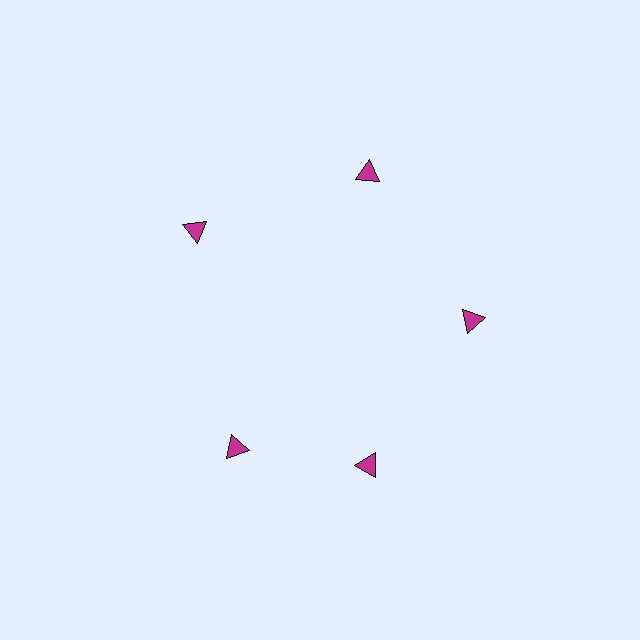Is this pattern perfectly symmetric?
No. The 5 magenta triangles are arranged in a ring, but one element near the 8 o'clock position is rotated out of alignment along the ring, breaking the 5-fold rotational symmetry.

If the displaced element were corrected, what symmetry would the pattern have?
It would have 5-fold rotational symmetry — the pattern would map onto itself every 72 degrees.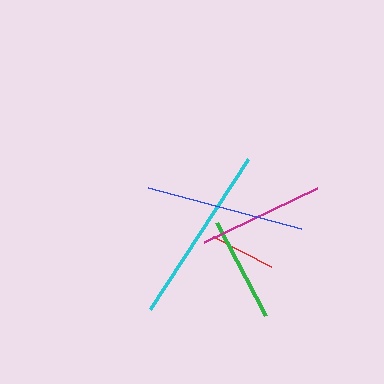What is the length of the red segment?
The red segment is approximately 65 pixels long.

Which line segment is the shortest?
The red line is the shortest at approximately 65 pixels.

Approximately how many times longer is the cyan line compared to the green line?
The cyan line is approximately 1.7 times the length of the green line.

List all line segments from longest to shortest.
From longest to shortest: cyan, blue, magenta, green, red.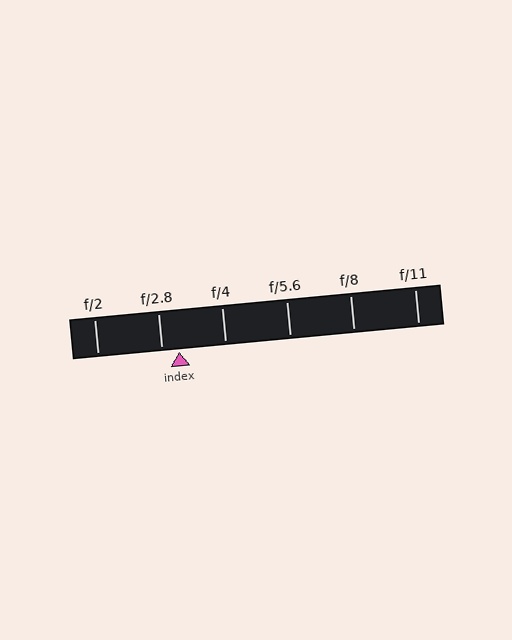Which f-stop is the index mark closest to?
The index mark is closest to f/2.8.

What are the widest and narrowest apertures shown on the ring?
The widest aperture shown is f/2 and the narrowest is f/11.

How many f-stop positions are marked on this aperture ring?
There are 6 f-stop positions marked.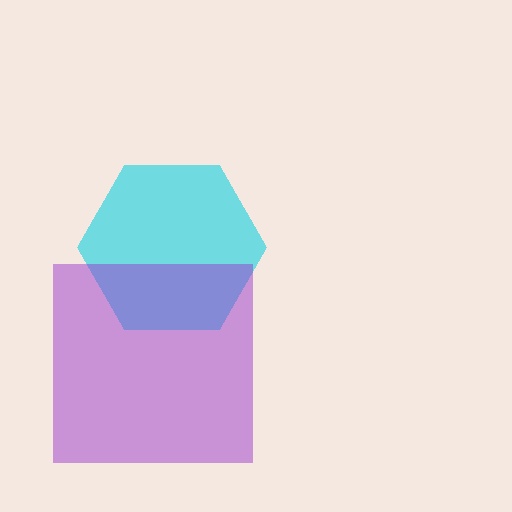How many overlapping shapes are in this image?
There are 2 overlapping shapes in the image.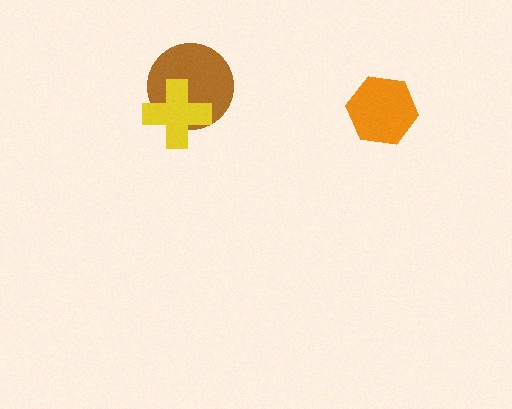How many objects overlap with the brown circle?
1 object overlaps with the brown circle.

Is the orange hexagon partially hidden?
No, no other shape covers it.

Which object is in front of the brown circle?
The yellow cross is in front of the brown circle.